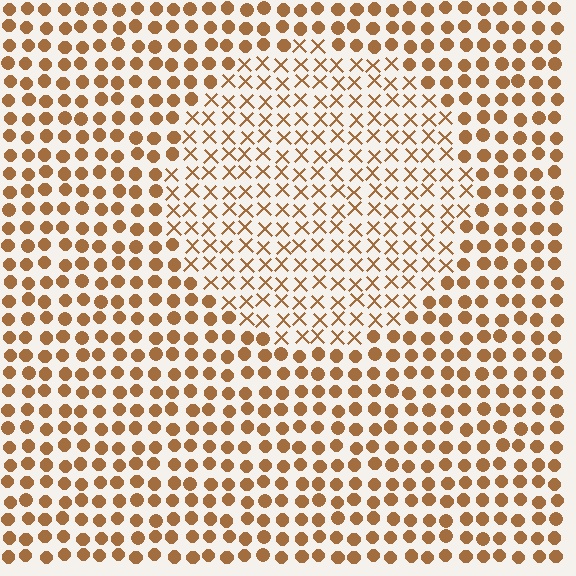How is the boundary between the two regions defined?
The boundary is defined by a change in element shape: X marks inside vs. circles outside. All elements share the same color and spacing.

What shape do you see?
I see a circle.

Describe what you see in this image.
The image is filled with small brown elements arranged in a uniform grid. A circle-shaped region contains X marks, while the surrounding area contains circles. The boundary is defined purely by the change in element shape.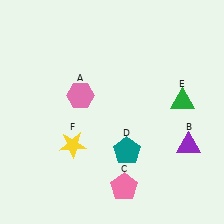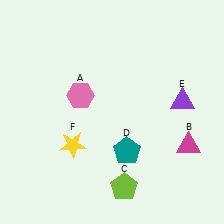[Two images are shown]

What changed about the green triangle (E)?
In Image 1, E is green. In Image 2, it changed to purple.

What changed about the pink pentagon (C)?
In Image 1, C is pink. In Image 2, it changed to lime.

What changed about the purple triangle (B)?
In Image 1, B is purple. In Image 2, it changed to magenta.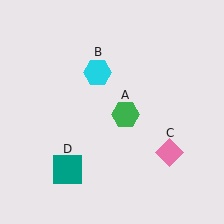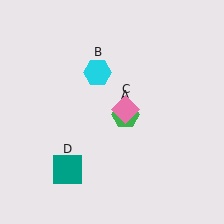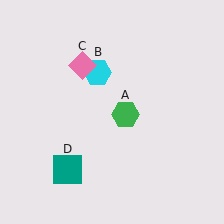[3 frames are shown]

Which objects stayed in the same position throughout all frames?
Green hexagon (object A) and cyan hexagon (object B) and teal square (object D) remained stationary.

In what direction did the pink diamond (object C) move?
The pink diamond (object C) moved up and to the left.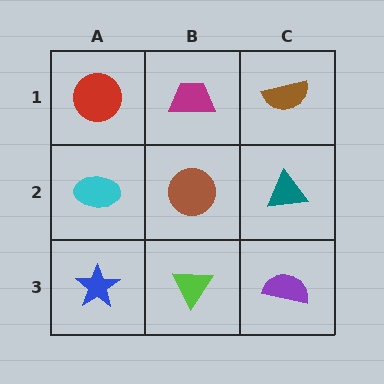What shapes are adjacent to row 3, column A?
A cyan ellipse (row 2, column A), a lime triangle (row 3, column B).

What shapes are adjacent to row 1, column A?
A cyan ellipse (row 2, column A), a magenta trapezoid (row 1, column B).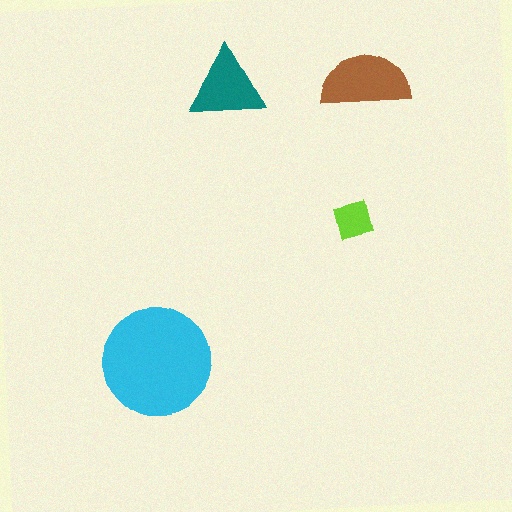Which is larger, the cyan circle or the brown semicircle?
The cyan circle.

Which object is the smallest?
The lime square.